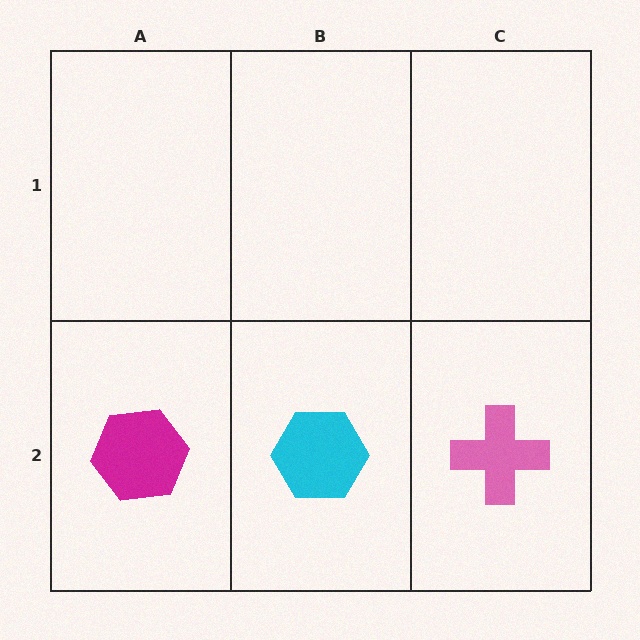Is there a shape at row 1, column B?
No, that cell is empty.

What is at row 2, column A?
A magenta hexagon.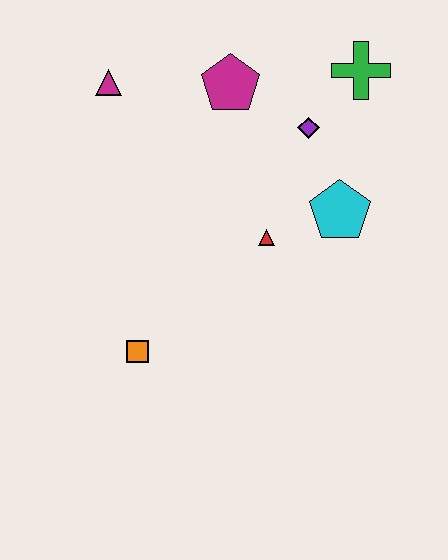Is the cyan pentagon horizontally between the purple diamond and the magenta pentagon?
No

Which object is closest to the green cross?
The purple diamond is closest to the green cross.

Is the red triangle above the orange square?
Yes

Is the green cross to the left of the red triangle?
No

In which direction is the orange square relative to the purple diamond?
The orange square is below the purple diamond.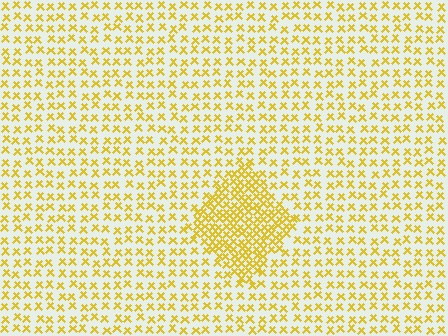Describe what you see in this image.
The image contains small yellow elements arranged at two different densities. A diamond-shaped region is visible where the elements are more densely packed than the surrounding area.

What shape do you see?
I see a diamond.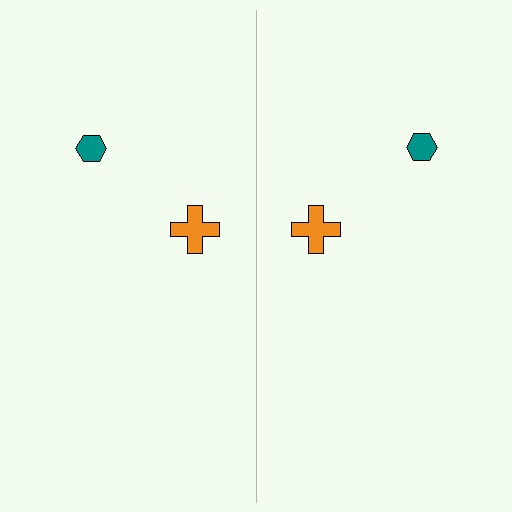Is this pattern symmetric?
Yes, this pattern has bilateral (reflection) symmetry.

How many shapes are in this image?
There are 4 shapes in this image.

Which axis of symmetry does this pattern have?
The pattern has a vertical axis of symmetry running through the center of the image.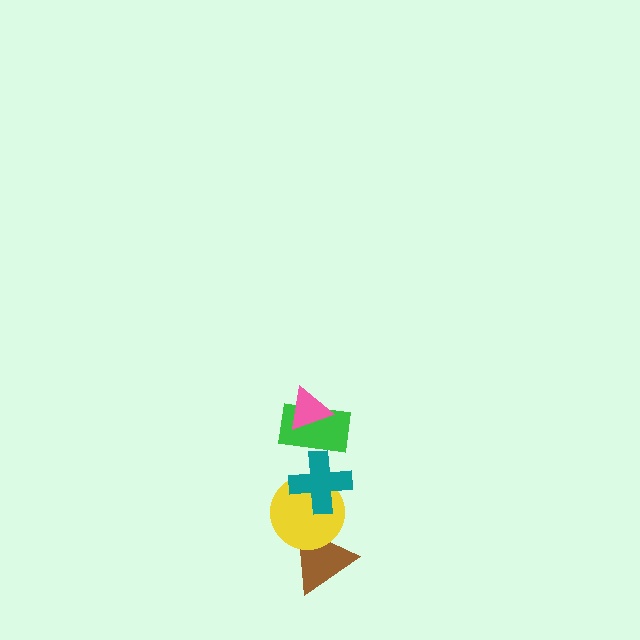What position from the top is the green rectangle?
The green rectangle is 2nd from the top.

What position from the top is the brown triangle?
The brown triangle is 5th from the top.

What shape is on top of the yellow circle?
The teal cross is on top of the yellow circle.